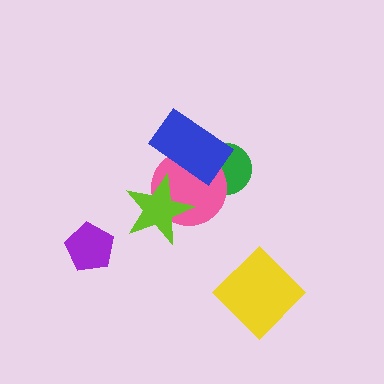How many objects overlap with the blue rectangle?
2 objects overlap with the blue rectangle.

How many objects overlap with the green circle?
2 objects overlap with the green circle.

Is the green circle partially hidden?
Yes, it is partially covered by another shape.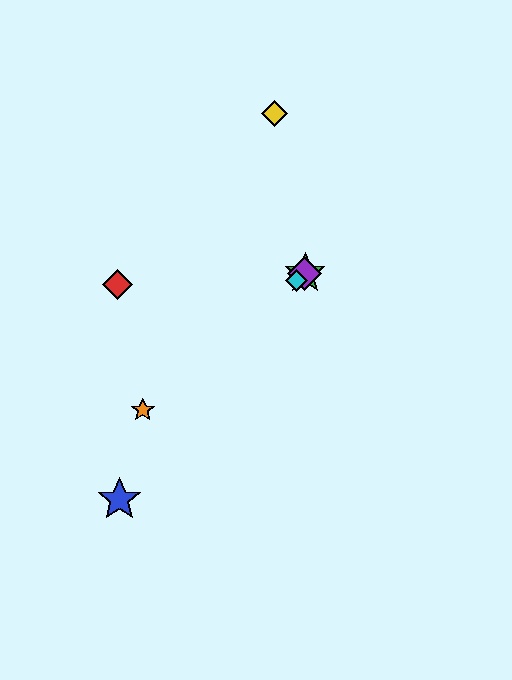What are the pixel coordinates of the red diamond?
The red diamond is at (117, 284).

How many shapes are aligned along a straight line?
4 shapes (the green star, the purple diamond, the orange star, the cyan diamond) are aligned along a straight line.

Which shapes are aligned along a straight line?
The green star, the purple diamond, the orange star, the cyan diamond are aligned along a straight line.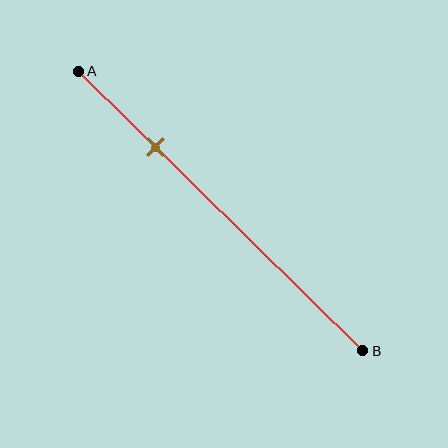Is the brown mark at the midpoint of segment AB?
No, the mark is at about 25% from A, not at the 50% midpoint.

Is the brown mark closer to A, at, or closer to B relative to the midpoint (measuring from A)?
The brown mark is closer to point A than the midpoint of segment AB.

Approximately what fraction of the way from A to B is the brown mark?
The brown mark is approximately 25% of the way from A to B.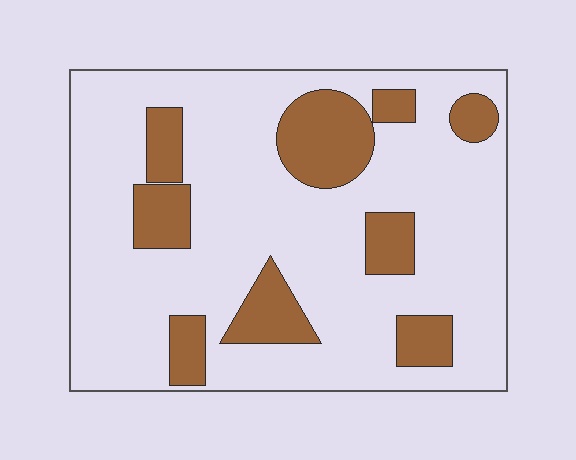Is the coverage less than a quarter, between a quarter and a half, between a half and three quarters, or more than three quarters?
Less than a quarter.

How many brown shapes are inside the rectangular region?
9.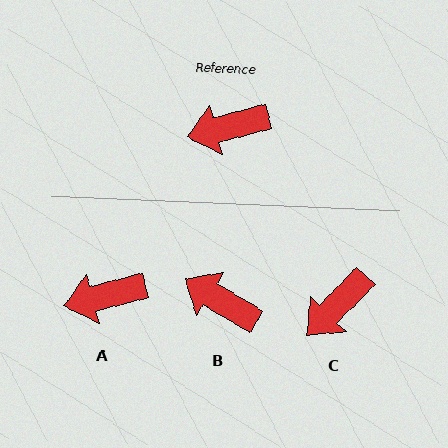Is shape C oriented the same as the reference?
No, it is off by about 31 degrees.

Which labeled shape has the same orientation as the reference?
A.